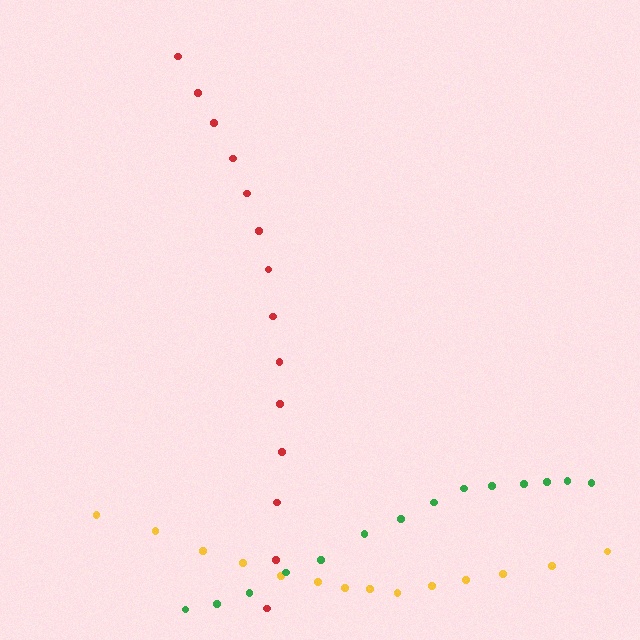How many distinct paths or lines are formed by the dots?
There are 3 distinct paths.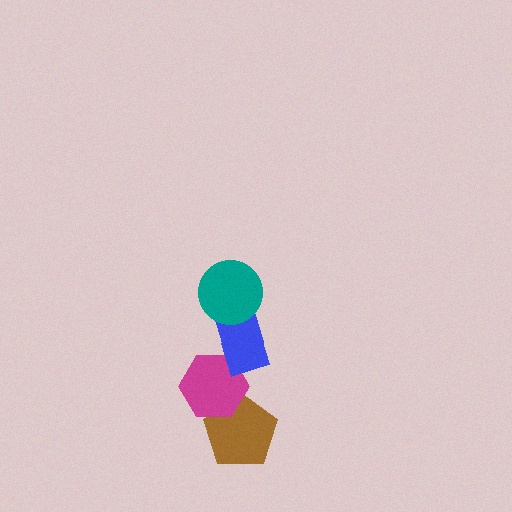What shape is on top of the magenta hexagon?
The blue rectangle is on top of the magenta hexagon.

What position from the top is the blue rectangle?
The blue rectangle is 2nd from the top.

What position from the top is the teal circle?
The teal circle is 1st from the top.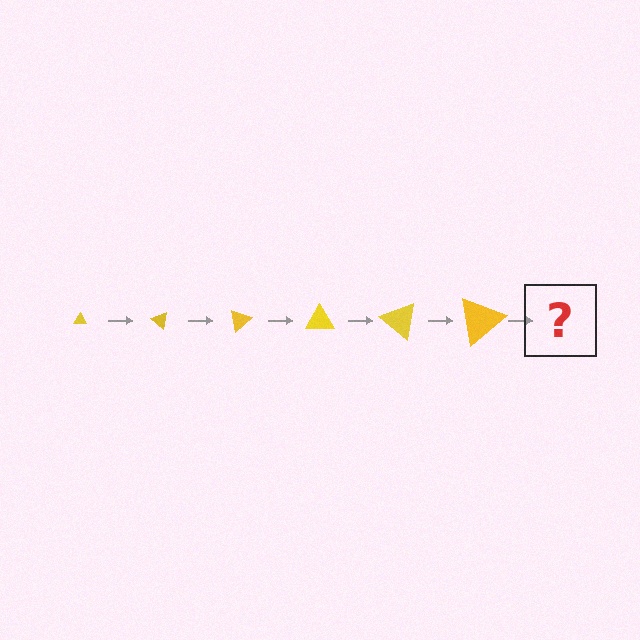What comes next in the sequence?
The next element should be a triangle, larger than the previous one and rotated 240 degrees from the start.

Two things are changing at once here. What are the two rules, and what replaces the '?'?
The two rules are that the triangle grows larger each step and it rotates 40 degrees each step. The '?' should be a triangle, larger than the previous one and rotated 240 degrees from the start.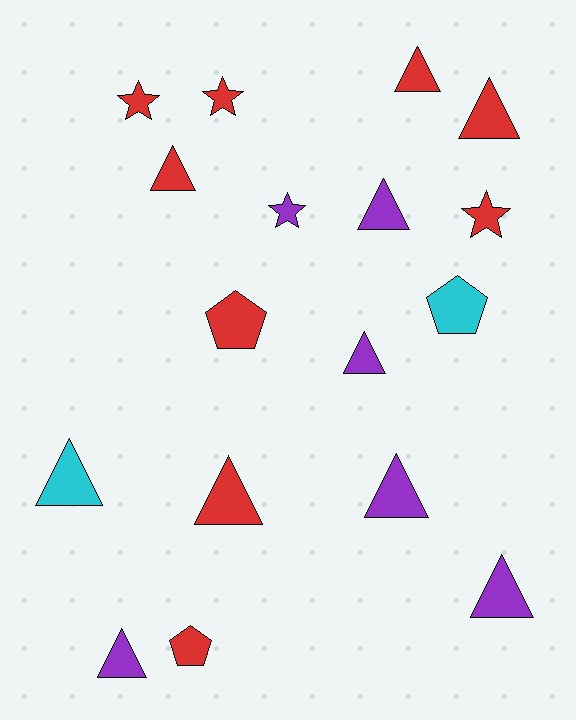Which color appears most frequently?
Red, with 9 objects.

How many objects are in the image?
There are 17 objects.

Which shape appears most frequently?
Triangle, with 10 objects.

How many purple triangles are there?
There are 5 purple triangles.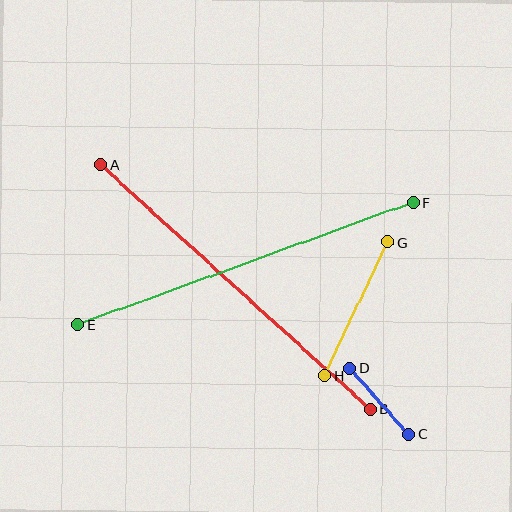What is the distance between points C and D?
The distance is approximately 89 pixels.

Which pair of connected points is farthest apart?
Points A and B are farthest apart.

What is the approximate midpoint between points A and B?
The midpoint is at approximately (236, 287) pixels.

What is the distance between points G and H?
The distance is approximately 148 pixels.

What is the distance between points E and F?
The distance is approximately 356 pixels.